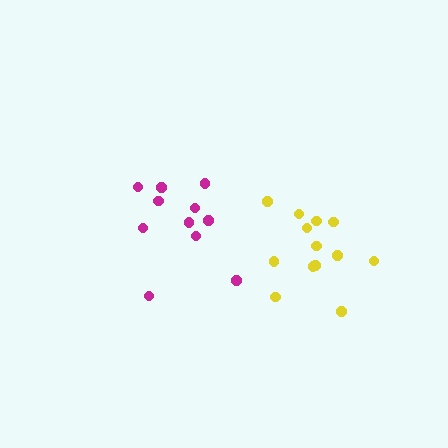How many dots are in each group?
Group 1: 14 dots, Group 2: 11 dots (25 total).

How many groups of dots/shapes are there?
There are 2 groups.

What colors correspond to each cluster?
The clusters are colored: yellow, magenta.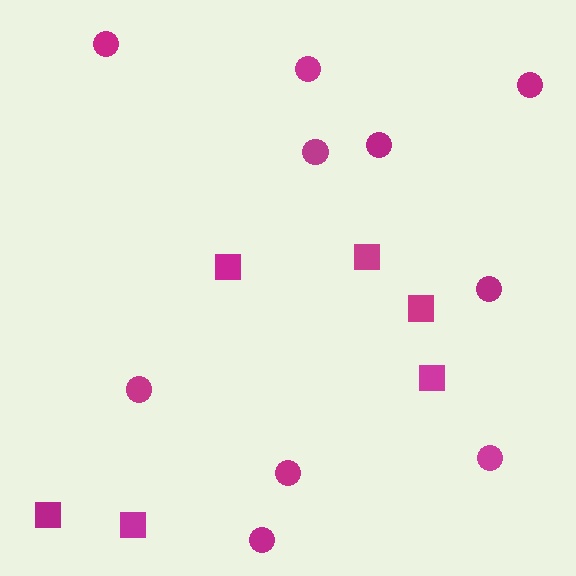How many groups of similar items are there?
There are 2 groups: one group of squares (6) and one group of circles (10).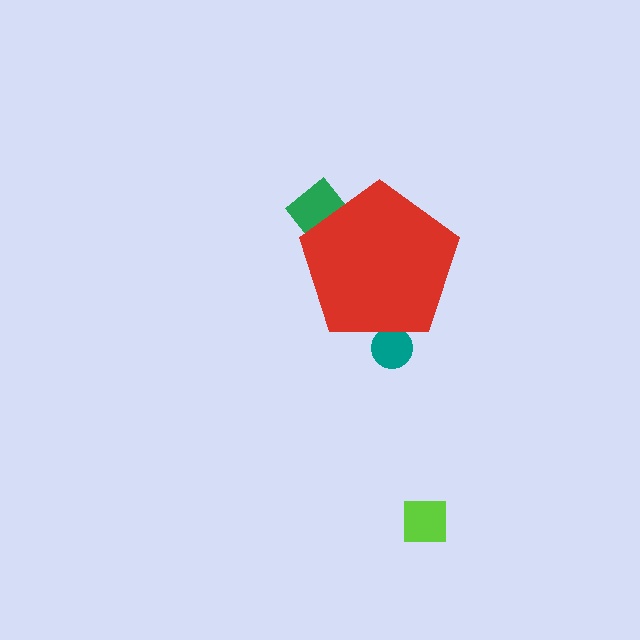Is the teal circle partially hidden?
Yes, the teal circle is partially hidden behind the red pentagon.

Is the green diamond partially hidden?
Yes, the green diamond is partially hidden behind the red pentagon.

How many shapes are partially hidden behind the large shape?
2 shapes are partially hidden.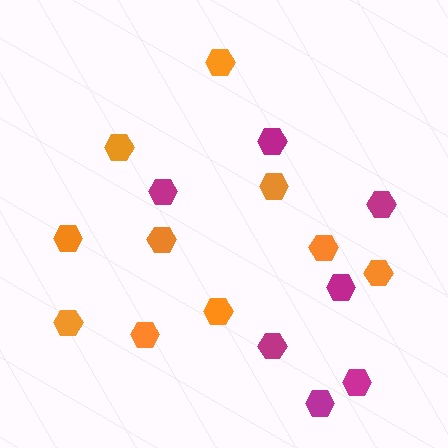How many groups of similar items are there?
There are 2 groups: one group of orange hexagons (10) and one group of magenta hexagons (7).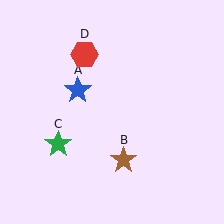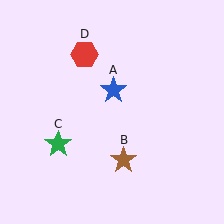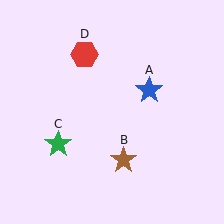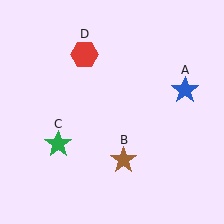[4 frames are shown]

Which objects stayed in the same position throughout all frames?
Brown star (object B) and green star (object C) and red hexagon (object D) remained stationary.